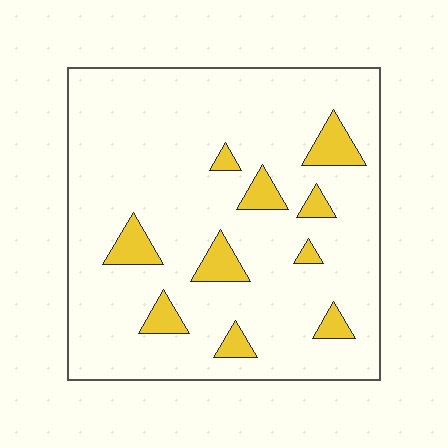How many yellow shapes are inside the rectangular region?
10.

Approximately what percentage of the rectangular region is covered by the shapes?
Approximately 10%.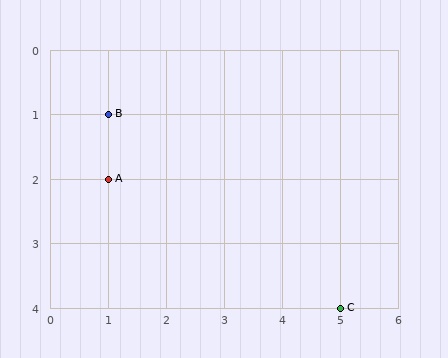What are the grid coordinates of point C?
Point C is at grid coordinates (5, 4).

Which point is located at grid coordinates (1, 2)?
Point A is at (1, 2).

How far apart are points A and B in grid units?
Points A and B are 1 row apart.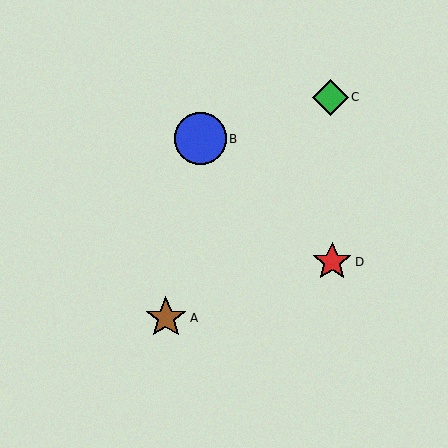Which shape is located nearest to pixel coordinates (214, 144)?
The blue circle (labeled B) at (200, 139) is nearest to that location.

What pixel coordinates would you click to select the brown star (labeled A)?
Click at (166, 318) to select the brown star A.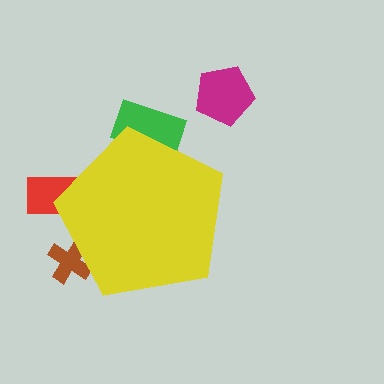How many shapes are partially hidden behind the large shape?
3 shapes are partially hidden.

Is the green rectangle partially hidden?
Yes, the green rectangle is partially hidden behind the yellow pentagon.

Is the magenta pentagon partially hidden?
No, the magenta pentagon is fully visible.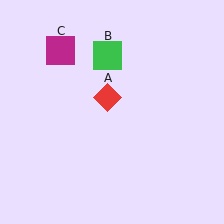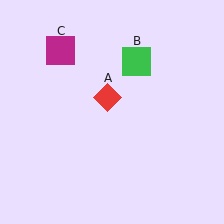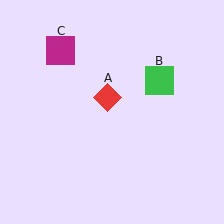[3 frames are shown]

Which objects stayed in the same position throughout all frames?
Red diamond (object A) and magenta square (object C) remained stationary.